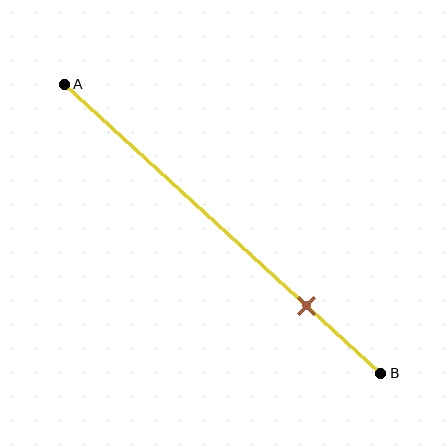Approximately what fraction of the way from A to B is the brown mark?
The brown mark is approximately 75% of the way from A to B.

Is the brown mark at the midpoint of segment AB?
No, the mark is at about 75% from A, not at the 50% midpoint.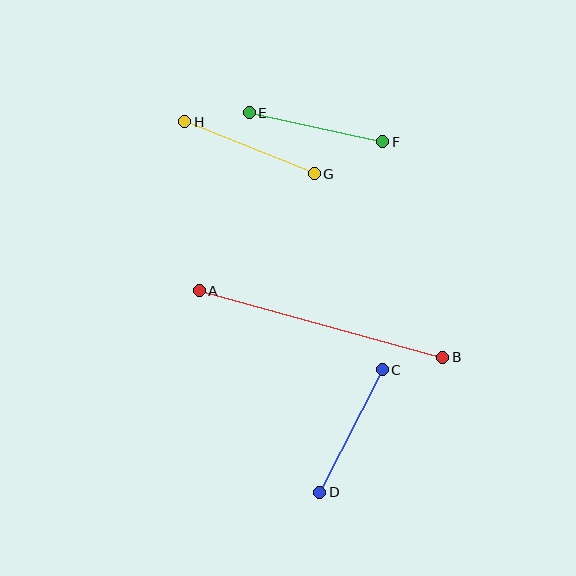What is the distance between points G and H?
The distance is approximately 140 pixels.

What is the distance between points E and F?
The distance is approximately 137 pixels.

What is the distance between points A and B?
The distance is approximately 253 pixels.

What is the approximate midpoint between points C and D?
The midpoint is at approximately (351, 431) pixels.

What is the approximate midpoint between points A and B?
The midpoint is at approximately (321, 324) pixels.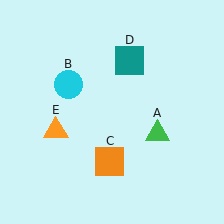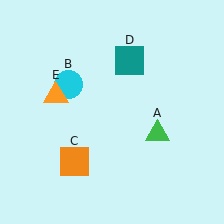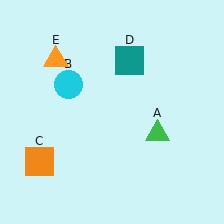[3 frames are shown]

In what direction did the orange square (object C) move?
The orange square (object C) moved left.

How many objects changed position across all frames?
2 objects changed position: orange square (object C), orange triangle (object E).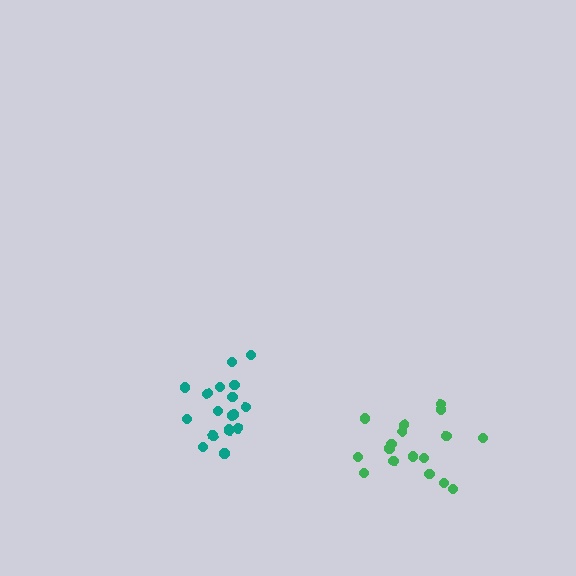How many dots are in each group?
Group 1: 17 dots, Group 2: 18 dots (35 total).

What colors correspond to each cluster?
The clusters are colored: green, teal.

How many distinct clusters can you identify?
There are 2 distinct clusters.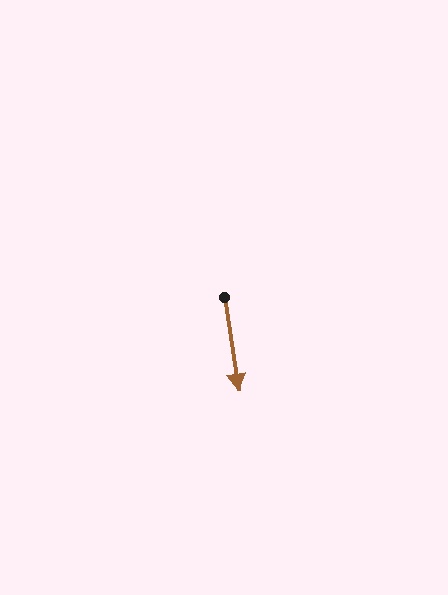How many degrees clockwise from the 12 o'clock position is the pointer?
Approximately 171 degrees.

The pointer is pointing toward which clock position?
Roughly 6 o'clock.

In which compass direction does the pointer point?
South.